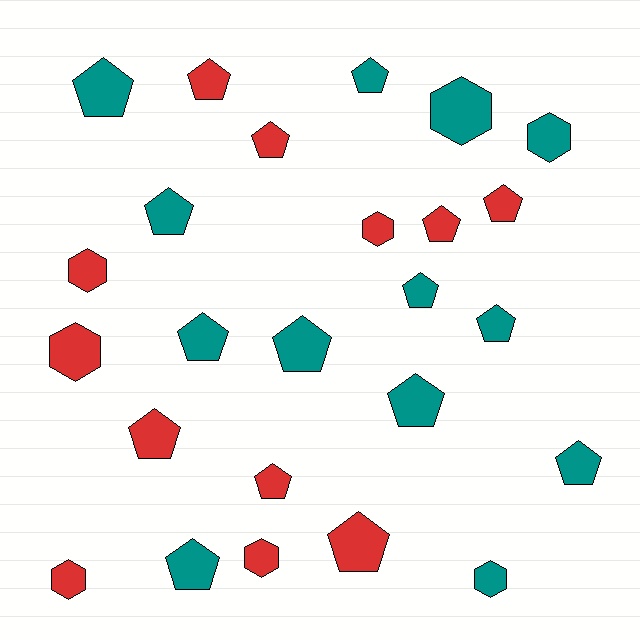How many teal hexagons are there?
There are 3 teal hexagons.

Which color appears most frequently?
Teal, with 13 objects.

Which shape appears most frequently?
Pentagon, with 17 objects.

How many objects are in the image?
There are 25 objects.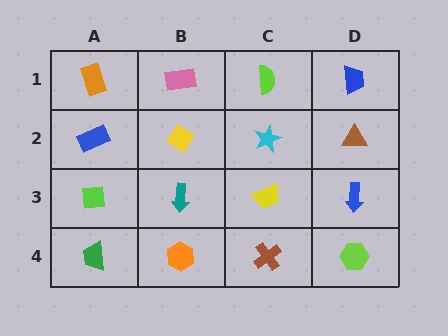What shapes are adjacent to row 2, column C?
A lime semicircle (row 1, column C), a yellow trapezoid (row 3, column C), a yellow diamond (row 2, column B), a brown triangle (row 2, column D).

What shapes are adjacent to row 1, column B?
A yellow diamond (row 2, column B), an orange rectangle (row 1, column A), a lime semicircle (row 1, column C).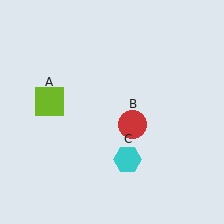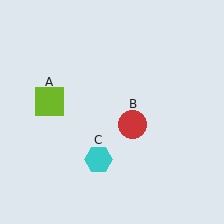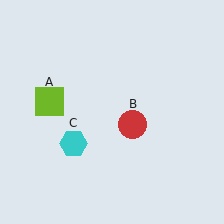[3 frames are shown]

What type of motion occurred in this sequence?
The cyan hexagon (object C) rotated clockwise around the center of the scene.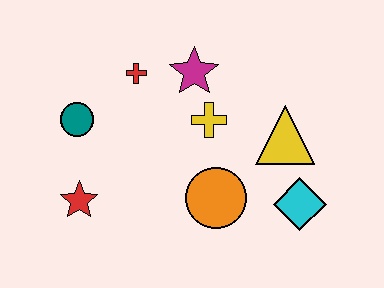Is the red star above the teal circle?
No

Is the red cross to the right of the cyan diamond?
No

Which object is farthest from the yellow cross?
The red star is farthest from the yellow cross.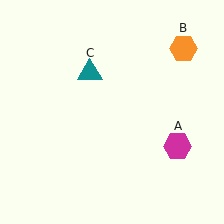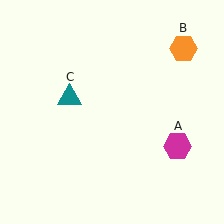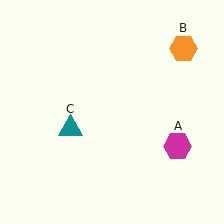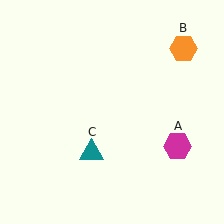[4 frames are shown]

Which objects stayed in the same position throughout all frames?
Magenta hexagon (object A) and orange hexagon (object B) remained stationary.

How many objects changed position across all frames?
1 object changed position: teal triangle (object C).